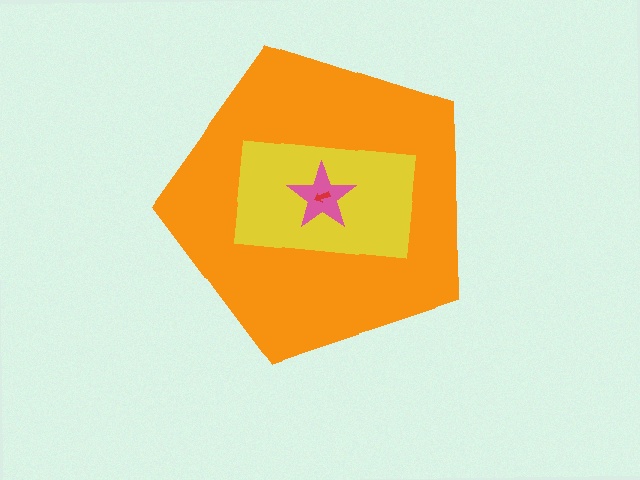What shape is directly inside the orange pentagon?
The yellow rectangle.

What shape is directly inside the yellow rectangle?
The pink star.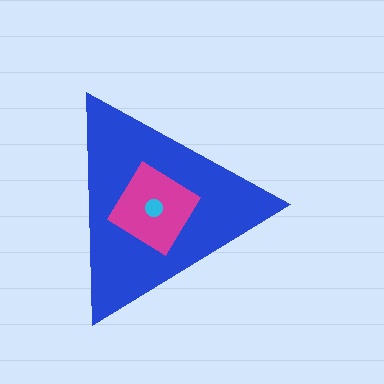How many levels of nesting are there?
3.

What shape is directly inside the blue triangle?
The magenta diamond.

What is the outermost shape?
The blue triangle.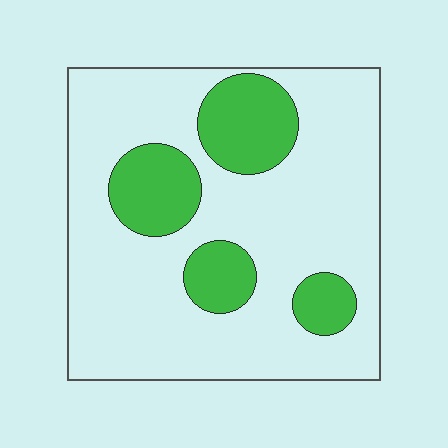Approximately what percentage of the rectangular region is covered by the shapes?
Approximately 25%.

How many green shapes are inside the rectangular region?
4.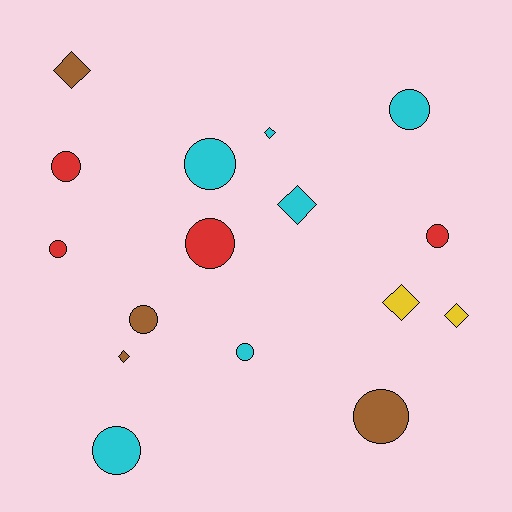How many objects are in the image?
There are 16 objects.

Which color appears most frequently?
Cyan, with 6 objects.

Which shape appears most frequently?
Circle, with 10 objects.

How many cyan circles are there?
There are 4 cyan circles.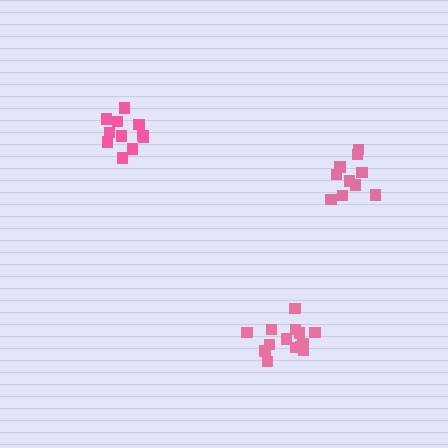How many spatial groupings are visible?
There are 3 spatial groupings.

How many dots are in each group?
Group 1: 10 dots, Group 2: 11 dots, Group 3: 14 dots (35 total).